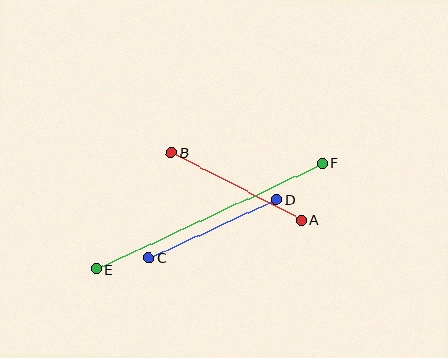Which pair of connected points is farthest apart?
Points E and F are farthest apart.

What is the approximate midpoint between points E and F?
The midpoint is at approximately (209, 216) pixels.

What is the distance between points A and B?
The distance is approximately 147 pixels.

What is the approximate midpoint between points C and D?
The midpoint is at approximately (213, 229) pixels.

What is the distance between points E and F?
The distance is approximately 250 pixels.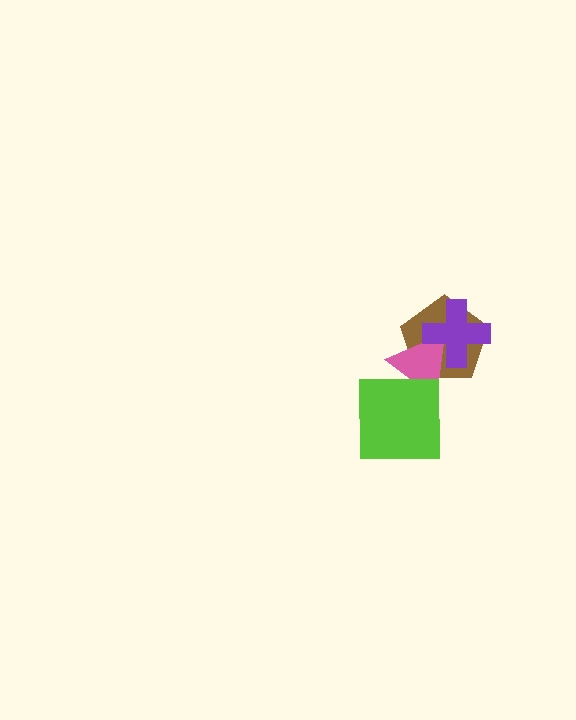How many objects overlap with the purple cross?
2 objects overlap with the purple cross.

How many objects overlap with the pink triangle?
3 objects overlap with the pink triangle.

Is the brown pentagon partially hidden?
Yes, it is partially covered by another shape.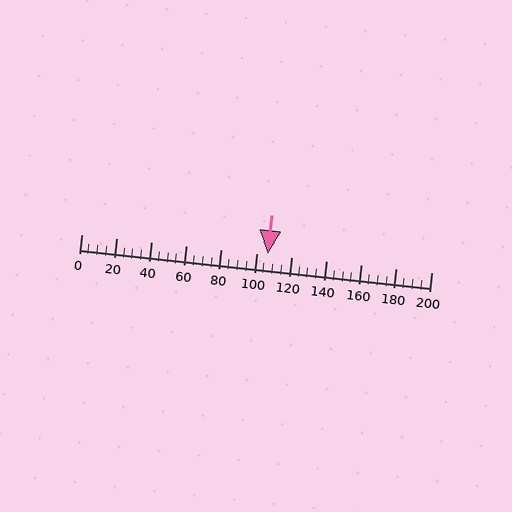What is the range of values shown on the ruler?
The ruler shows values from 0 to 200.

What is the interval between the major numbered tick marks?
The major tick marks are spaced 20 units apart.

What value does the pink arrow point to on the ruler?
The pink arrow points to approximately 107.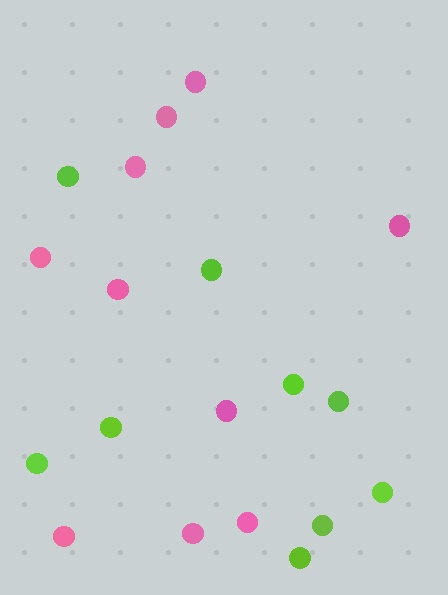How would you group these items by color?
There are 2 groups: one group of pink circles (10) and one group of lime circles (9).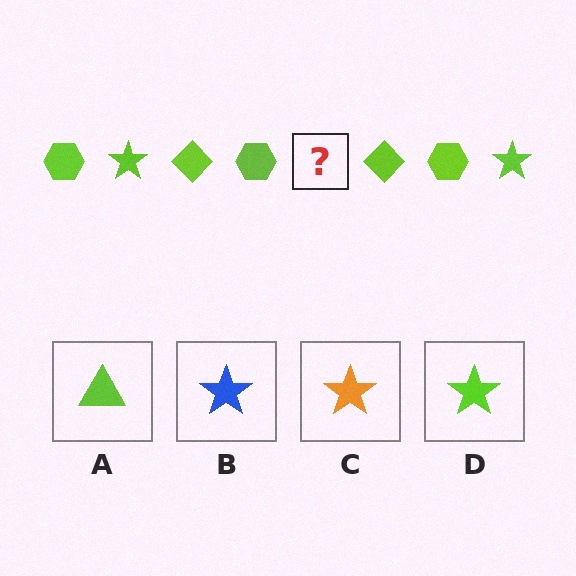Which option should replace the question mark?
Option D.